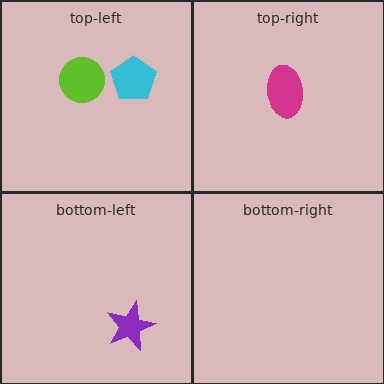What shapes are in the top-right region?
The magenta ellipse.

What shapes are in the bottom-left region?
The purple star.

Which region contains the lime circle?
The top-left region.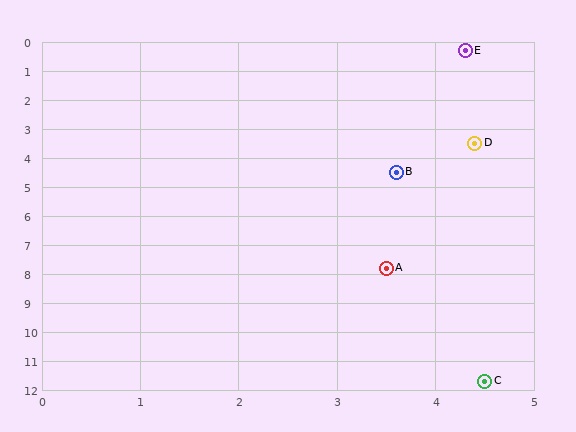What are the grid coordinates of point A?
Point A is at approximately (3.5, 7.8).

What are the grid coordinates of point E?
Point E is at approximately (4.3, 0.3).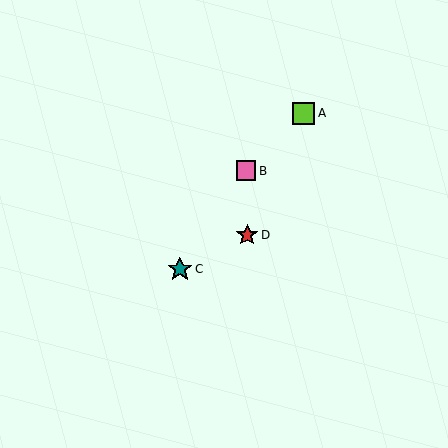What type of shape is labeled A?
Shape A is a lime square.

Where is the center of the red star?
The center of the red star is at (247, 235).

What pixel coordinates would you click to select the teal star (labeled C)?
Click at (180, 269) to select the teal star C.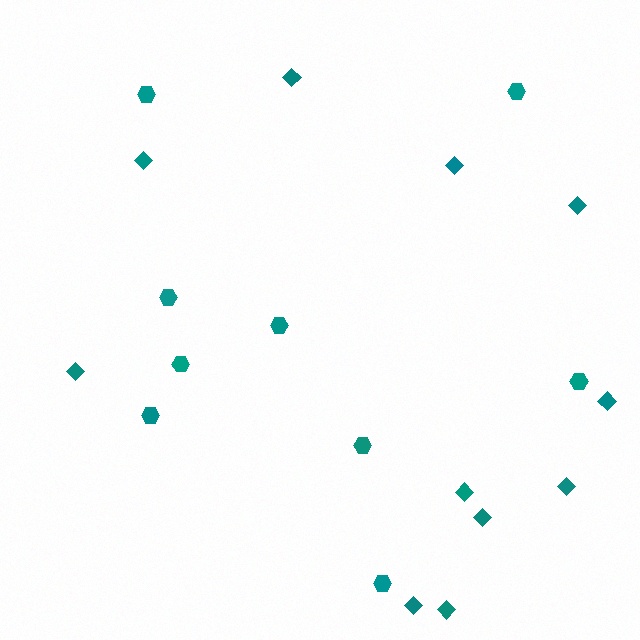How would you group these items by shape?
There are 2 groups: one group of hexagons (9) and one group of diamonds (11).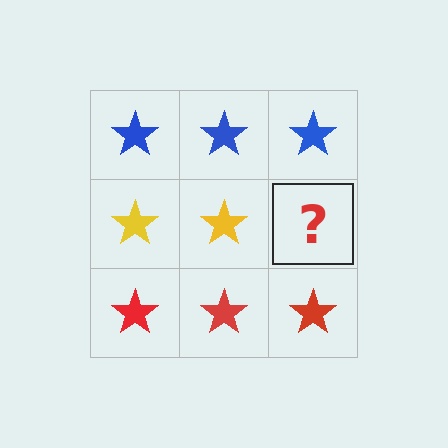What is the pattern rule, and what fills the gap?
The rule is that each row has a consistent color. The gap should be filled with a yellow star.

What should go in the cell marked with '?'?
The missing cell should contain a yellow star.